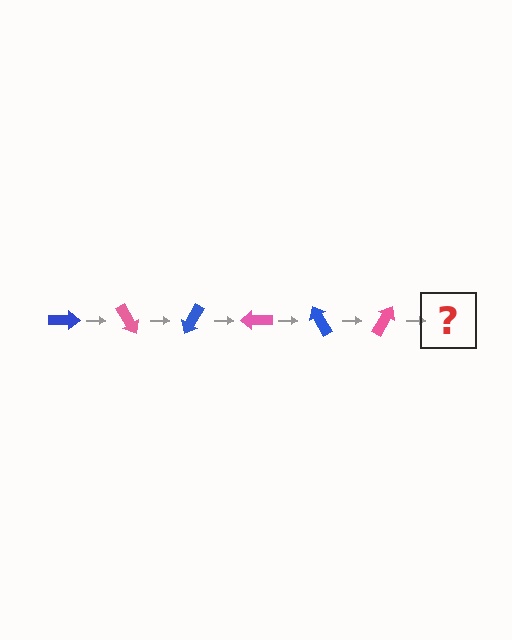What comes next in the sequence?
The next element should be a blue arrow, rotated 360 degrees from the start.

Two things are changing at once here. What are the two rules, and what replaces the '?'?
The two rules are that it rotates 60 degrees each step and the color cycles through blue and pink. The '?' should be a blue arrow, rotated 360 degrees from the start.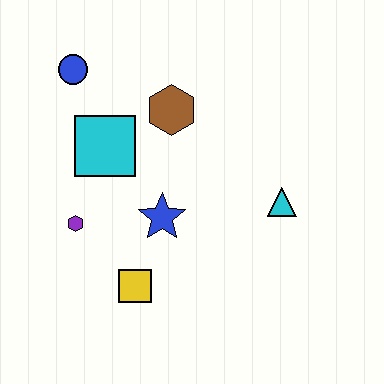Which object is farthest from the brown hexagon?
The yellow square is farthest from the brown hexagon.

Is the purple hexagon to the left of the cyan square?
Yes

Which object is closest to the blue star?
The yellow square is closest to the blue star.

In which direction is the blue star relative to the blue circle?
The blue star is below the blue circle.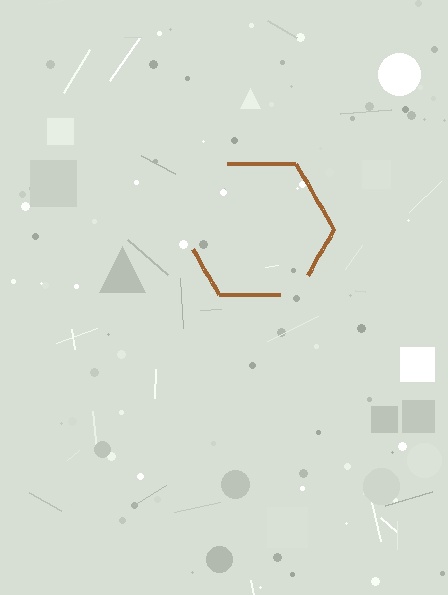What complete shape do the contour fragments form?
The contour fragments form a hexagon.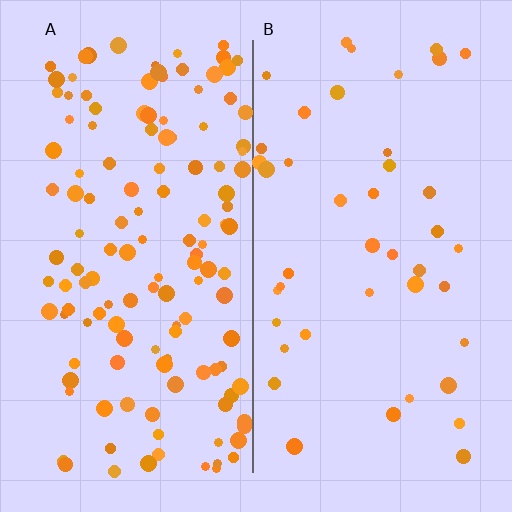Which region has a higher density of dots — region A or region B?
A (the left).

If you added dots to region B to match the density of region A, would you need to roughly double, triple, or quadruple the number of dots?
Approximately triple.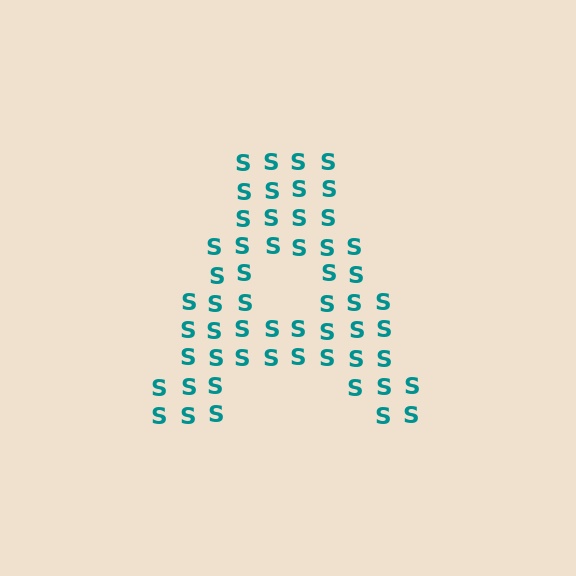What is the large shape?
The large shape is the letter A.